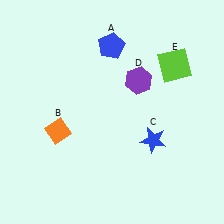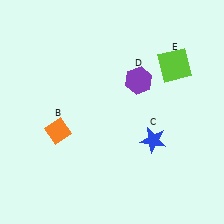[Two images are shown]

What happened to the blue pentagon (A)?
The blue pentagon (A) was removed in Image 2. It was in the top-left area of Image 1.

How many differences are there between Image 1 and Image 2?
There is 1 difference between the two images.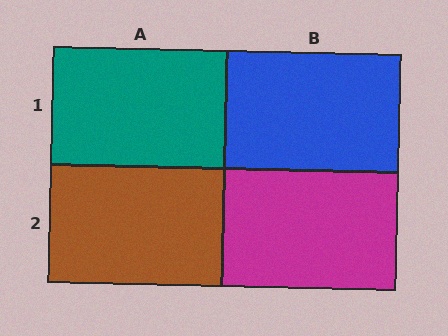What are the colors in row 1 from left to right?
Teal, blue.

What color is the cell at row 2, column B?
Magenta.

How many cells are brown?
1 cell is brown.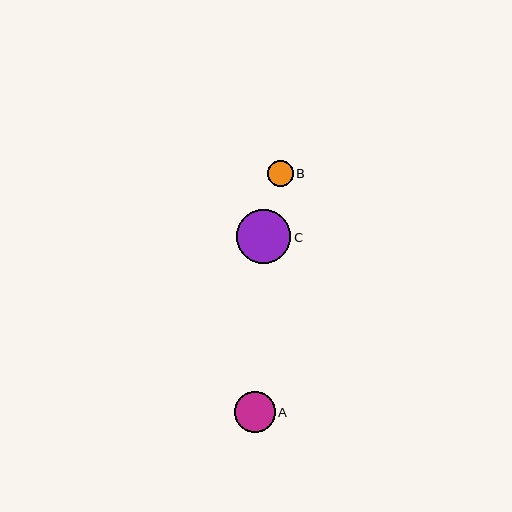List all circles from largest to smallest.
From largest to smallest: C, A, B.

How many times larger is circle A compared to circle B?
Circle A is approximately 1.6 times the size of circle B.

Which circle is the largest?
Circle C is the largest with a size of approximately 54 pixels.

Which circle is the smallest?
Circle B is the smallest with a size of approximately 26 pixels.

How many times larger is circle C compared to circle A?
Circle C is approximately 1.3 times the size of circle A.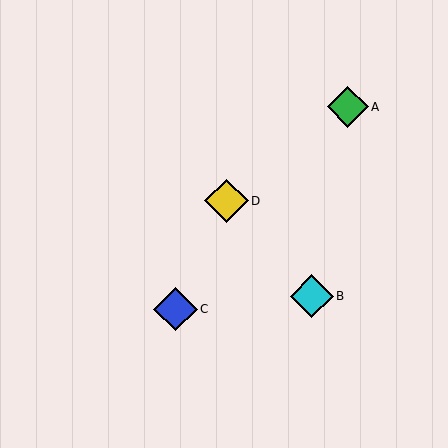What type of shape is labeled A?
Shape A is a green diamond.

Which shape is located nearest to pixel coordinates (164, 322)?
The blue diamond (labeled C) at (175, 309) is nearest to that location.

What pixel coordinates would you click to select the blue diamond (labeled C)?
Click at (175, 309) to select the blue diamond C.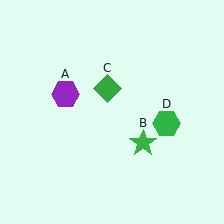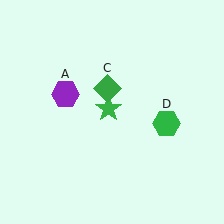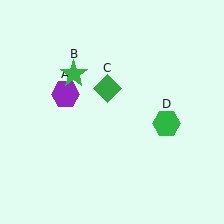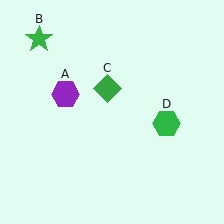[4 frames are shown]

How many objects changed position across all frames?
1 object changed position: green star (object B).